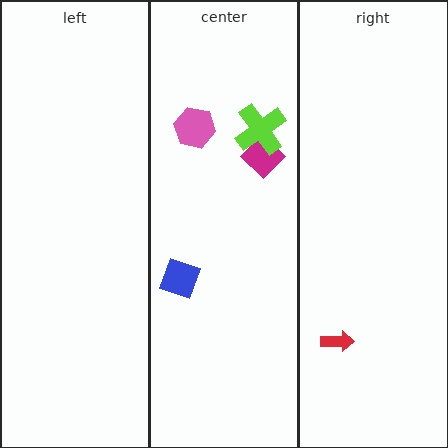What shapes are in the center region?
The magenta diamond, the blue square, the pink hexagon, the lime cross.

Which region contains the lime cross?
The center region.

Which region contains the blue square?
The center region.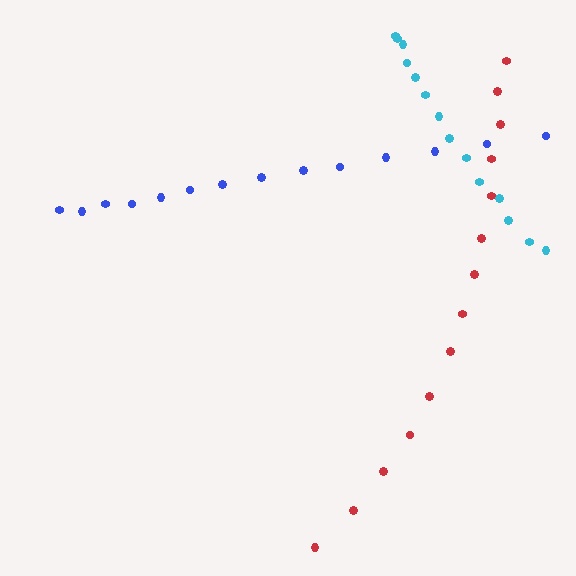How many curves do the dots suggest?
There are 3 distinct paths.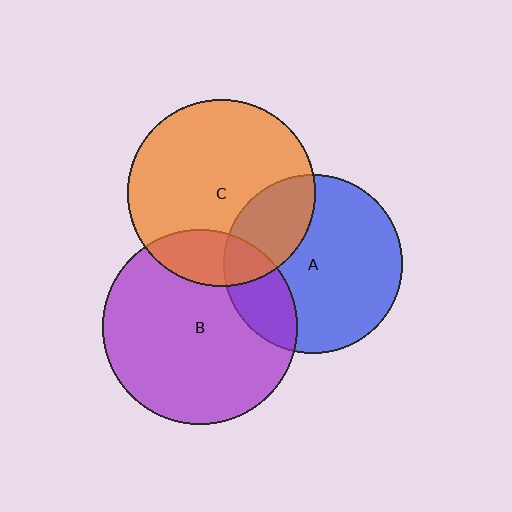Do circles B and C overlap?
Yes.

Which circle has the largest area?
Circle B (purple).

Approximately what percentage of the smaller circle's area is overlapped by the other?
Approximately 20%.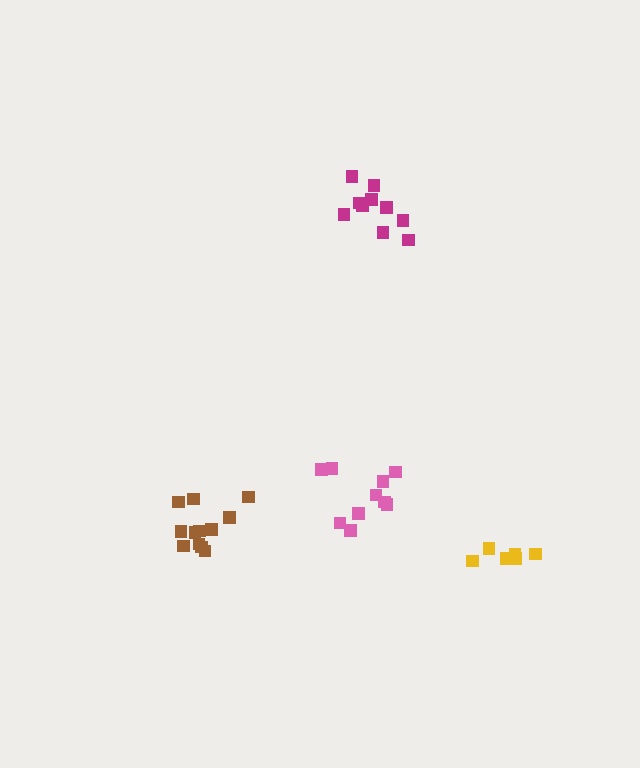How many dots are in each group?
Group 1: 10 dots, Group 2: 12 dots, Group 3: 10 dots, Group 4: 6 dots (38 total).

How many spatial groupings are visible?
There are 4 spatial groupings.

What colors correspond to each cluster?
The clusters are colored: pink, brown, magenta, yellow.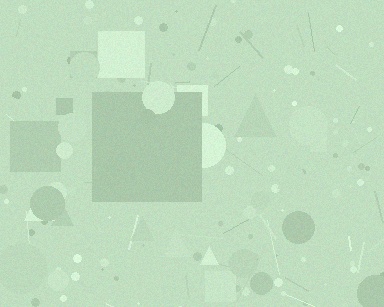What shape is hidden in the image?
A square is hidden in the image.